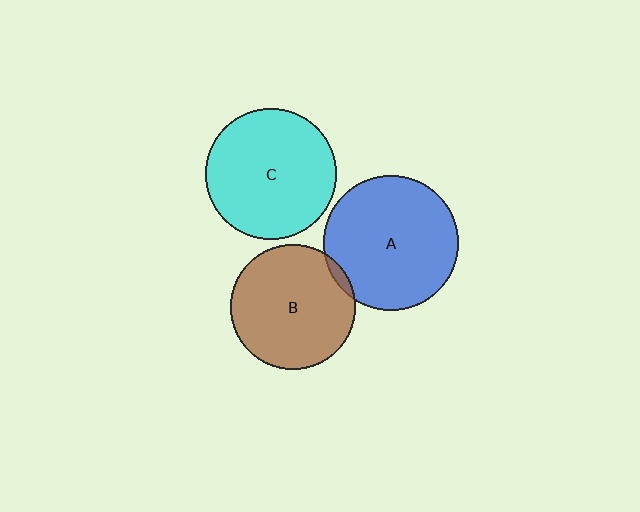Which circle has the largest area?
Circle A (blue).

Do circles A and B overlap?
Yes.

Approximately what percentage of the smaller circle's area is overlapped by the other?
Approximately 5%.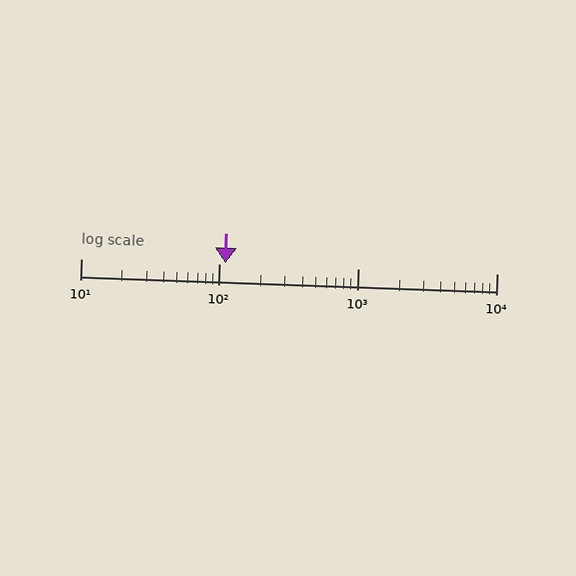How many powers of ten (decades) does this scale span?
The scale spans 3 decades, from 10 to 10000.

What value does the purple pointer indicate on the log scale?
The pointer indicates approximately 110.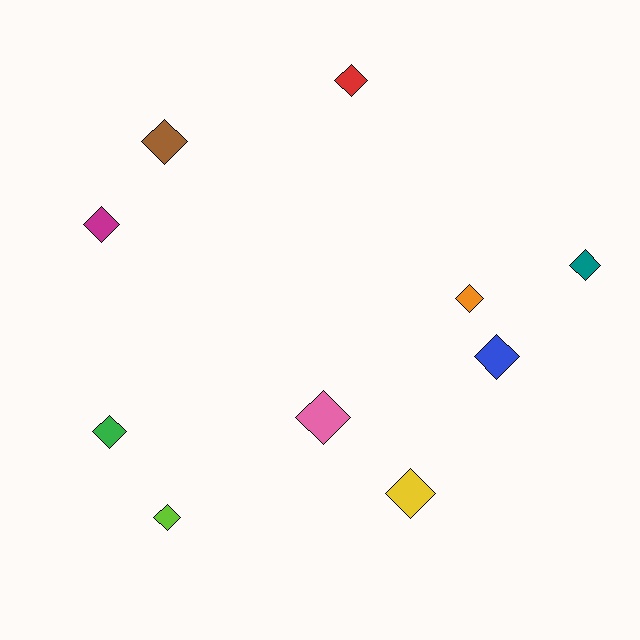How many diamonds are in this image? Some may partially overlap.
There are 10 diamonds.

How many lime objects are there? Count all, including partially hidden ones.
There is 1 lime object.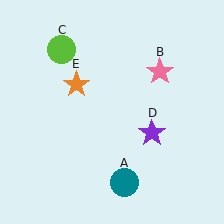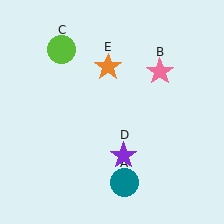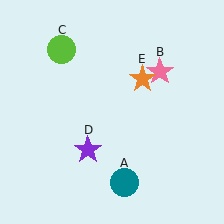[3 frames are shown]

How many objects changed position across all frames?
2 objects changed position: purple star (object D), orange star (object E).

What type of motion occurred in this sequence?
The purple star (object D), orange star (object E) rotated clockwise around the center of the scene.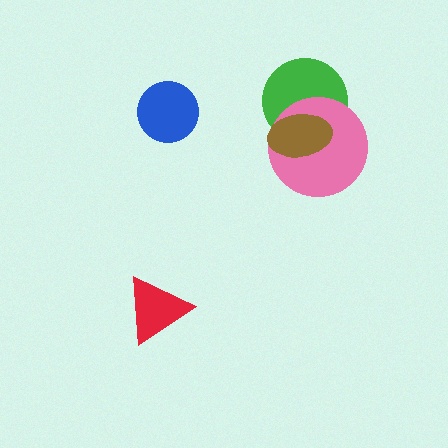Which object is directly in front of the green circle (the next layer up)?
The pink circle is directly in front of the green circle.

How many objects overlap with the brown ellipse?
2 objects overlap with the brown ellipse.